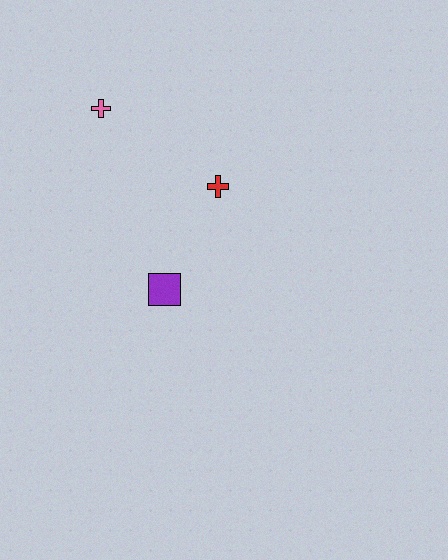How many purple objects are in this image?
There is 1 purple object.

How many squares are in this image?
There is 1 square.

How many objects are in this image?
There are 3 objects.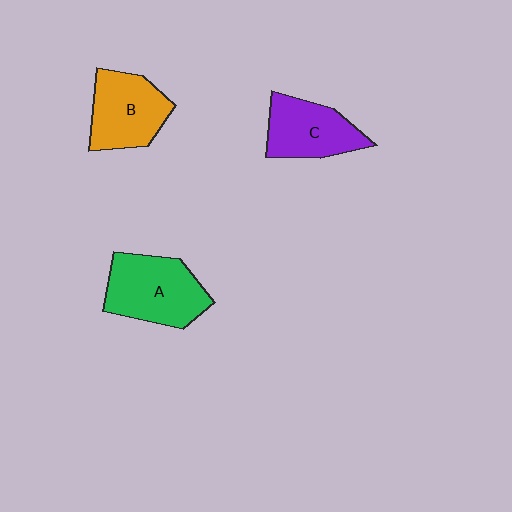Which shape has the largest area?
Shape A (green).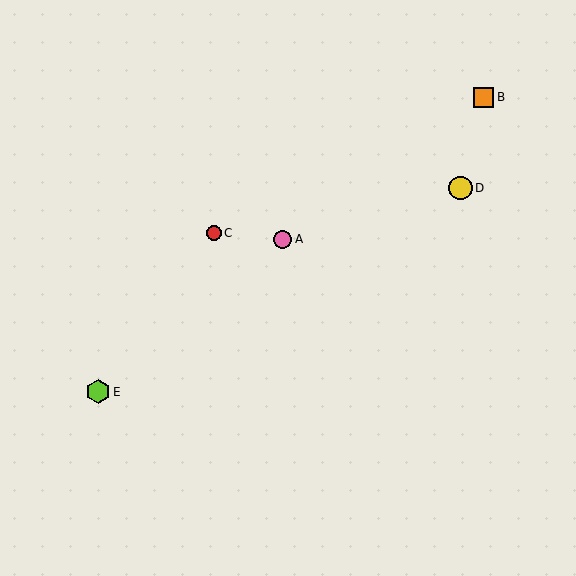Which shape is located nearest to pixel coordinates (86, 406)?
The lime hexagon (labeled E) at (98, 392) is nearest to that location.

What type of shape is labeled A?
Shape A is a pink circle.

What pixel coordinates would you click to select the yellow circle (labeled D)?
Click at (460, 188) to select the yellow circle D.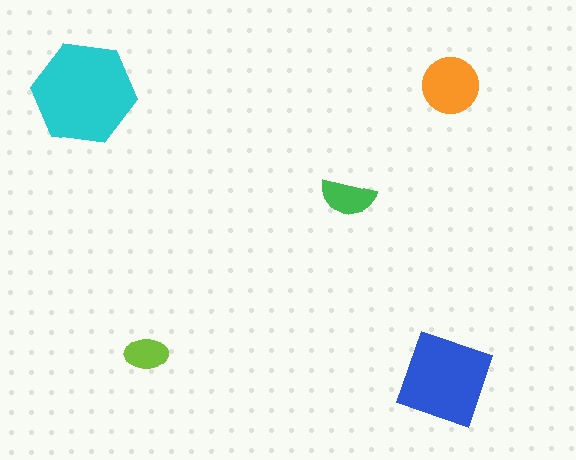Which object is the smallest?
The lime ellipse.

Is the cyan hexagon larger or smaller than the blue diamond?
Larger.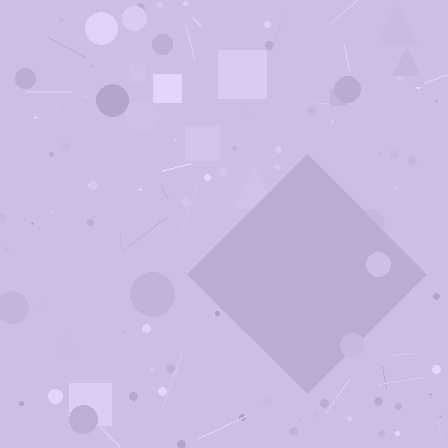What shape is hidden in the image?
A diamond is hidden in the image.